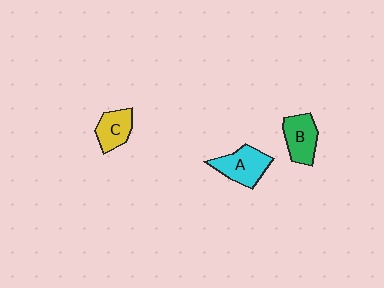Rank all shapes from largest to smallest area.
From largest to smallest: A (cyan), B (green), C (yellow).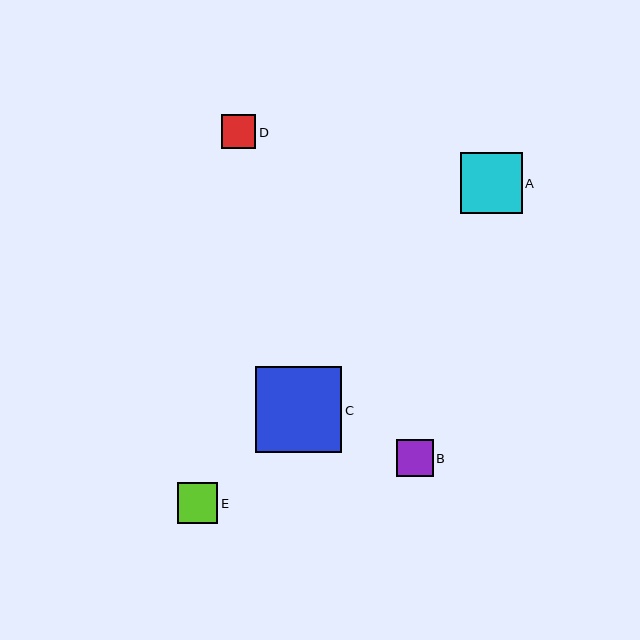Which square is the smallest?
Square D is the smallest with a size of approximately 34 pixels.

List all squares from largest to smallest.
From largest to smallest: C, A, E, B, D.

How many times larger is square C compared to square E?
Square C is approximately 2.1 times the size of square E.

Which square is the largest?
Square C is the largest with a size of approximately 86 pixels.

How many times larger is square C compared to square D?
Square C is approximately 2.5 times the size of square D.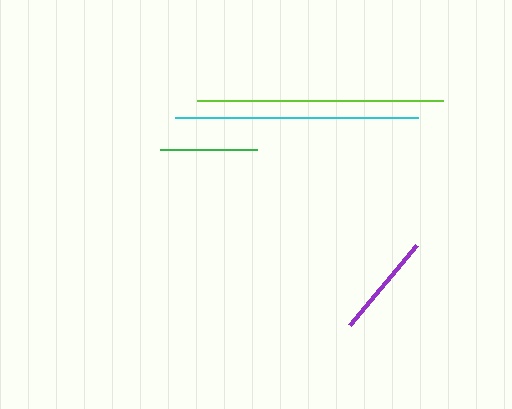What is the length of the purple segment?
The purple segment is approximately 104 pixels long.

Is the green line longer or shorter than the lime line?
The lime line is longer than the green line.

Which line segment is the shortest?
The green line is the shortest at approximately 97 pixels.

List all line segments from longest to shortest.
From longest to shortest: lime, cyan, purple, green.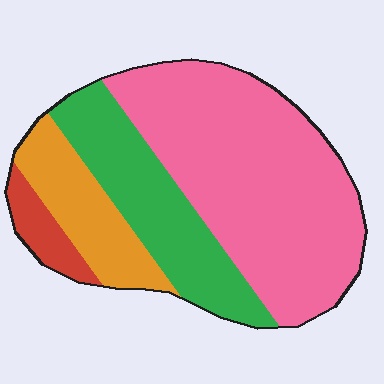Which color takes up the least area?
Red, at roughly 5%.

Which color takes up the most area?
Pink, at roughly 55%.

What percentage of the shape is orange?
Orange takes up about one sixth (1/6) of the shape.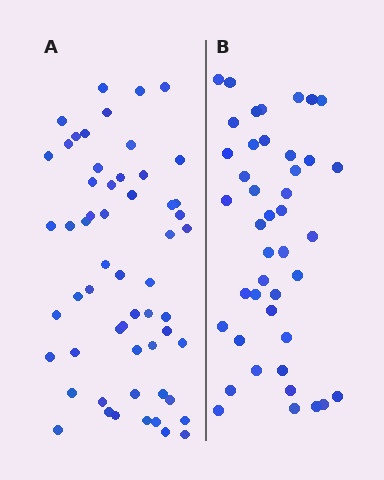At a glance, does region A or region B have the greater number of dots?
Region A (the left region) has more dots.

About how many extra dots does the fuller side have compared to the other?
Region A has approximately 15 more dots than region B.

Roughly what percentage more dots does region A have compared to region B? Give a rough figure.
About 35% more.